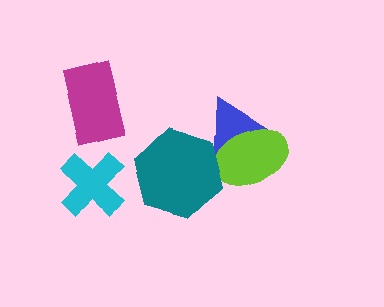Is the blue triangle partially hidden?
Yes, it is partially covered by another shape.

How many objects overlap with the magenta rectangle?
0 objects overlap with the magenta rectangle.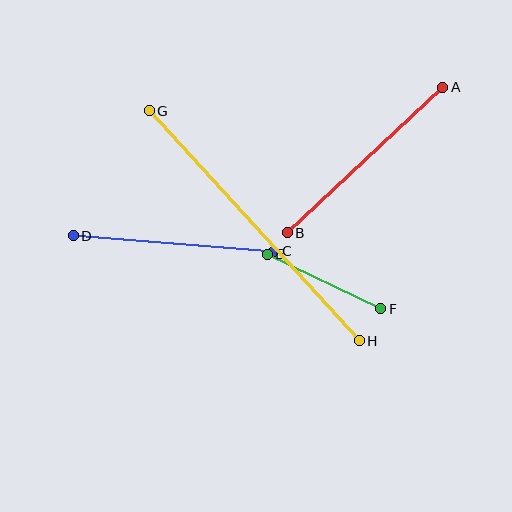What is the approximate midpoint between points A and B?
The midpoint is at approximately (365, 160) pixels.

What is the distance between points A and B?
The distance is approximately 213 pixels.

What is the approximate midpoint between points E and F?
The midpoint is at approximately (324, 281) pixels.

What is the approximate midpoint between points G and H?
The midpoint is at approximately (254, 226) pixels.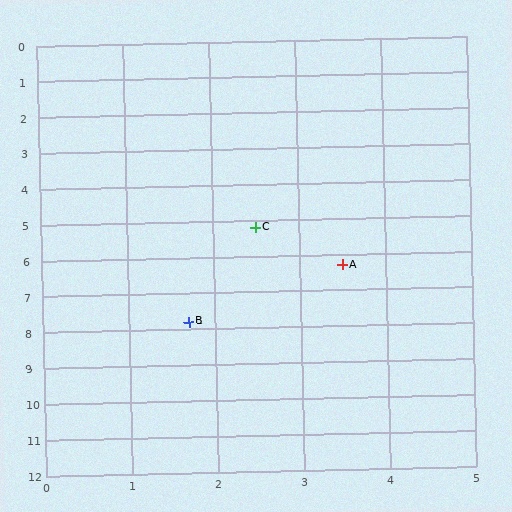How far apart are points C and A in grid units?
Points C and A are about 1.5 grid units apart.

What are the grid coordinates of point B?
Point B is at approximately (1.7, 7.8).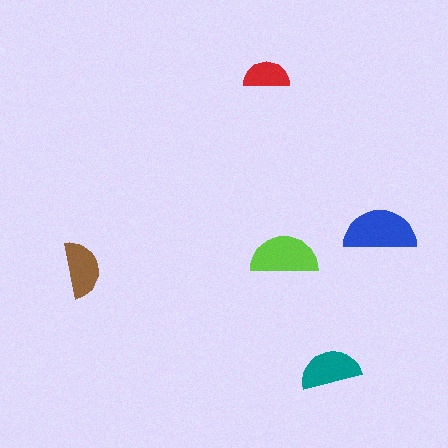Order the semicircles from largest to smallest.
the blue one, the lime one, the teal one, the brown one, the red one.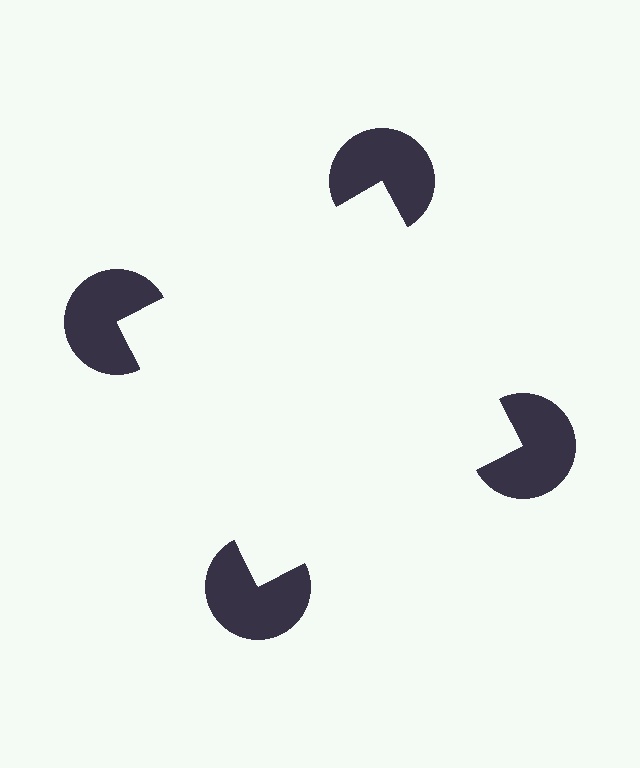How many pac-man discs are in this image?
There are 4 — one at each vertex of the illusory square.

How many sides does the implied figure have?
4 sides.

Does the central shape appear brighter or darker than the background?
It typically appears slightly brighter than the background, even though no actual brightness change is drawn.